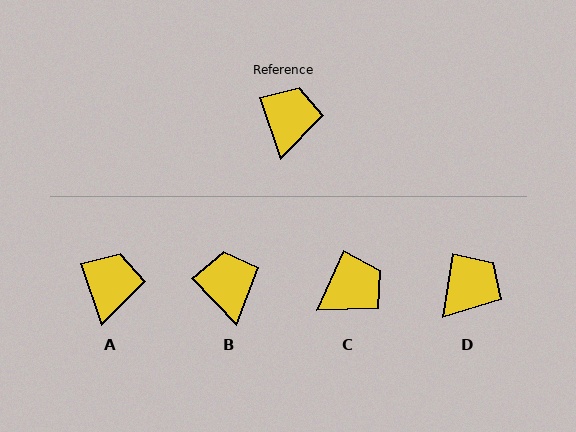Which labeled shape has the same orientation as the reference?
A.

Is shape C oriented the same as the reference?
No, it is off by about 43 degrees.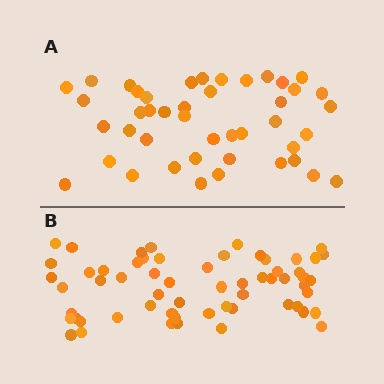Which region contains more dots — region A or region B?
Region B (the bottom region) has more dots.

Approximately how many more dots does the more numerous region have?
Region B has approximately 15 more dots than region A.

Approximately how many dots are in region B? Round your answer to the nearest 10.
About 60 dots.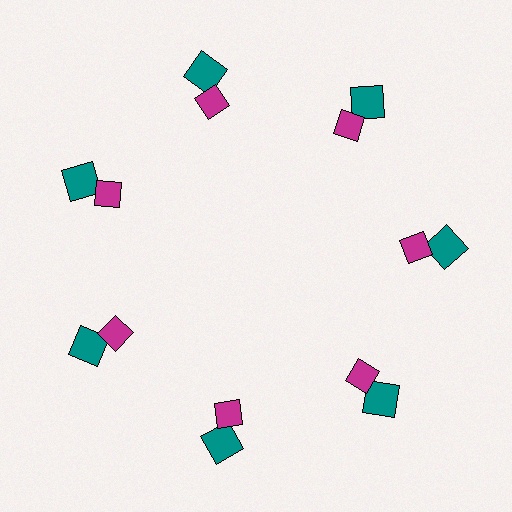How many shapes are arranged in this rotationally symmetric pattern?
There are 14 shapes, arranged in 7 groups of 2.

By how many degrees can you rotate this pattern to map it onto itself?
The pattern maps onto itself every 51 degrees of rotation.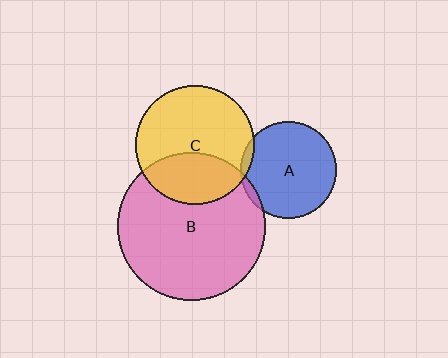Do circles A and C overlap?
Yes.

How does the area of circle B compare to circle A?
Approximately 2.4 times.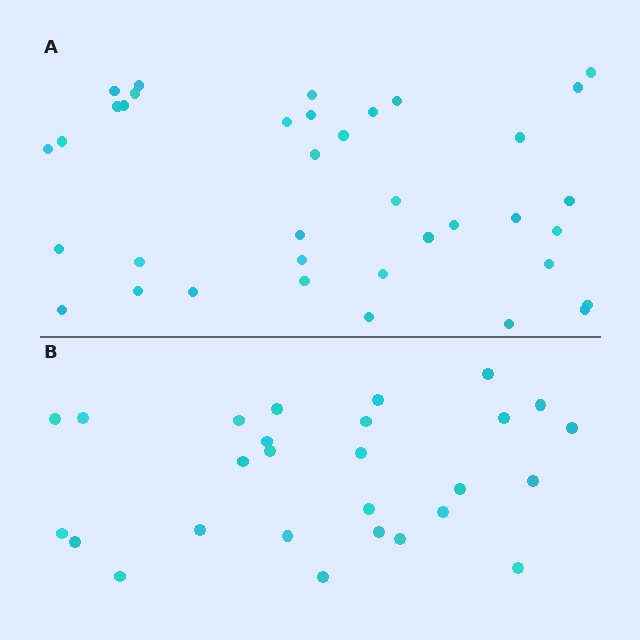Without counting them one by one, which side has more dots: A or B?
Region A (the top region) has more dots.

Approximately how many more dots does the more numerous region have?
Region A has roughly 10 or so more dots than region B.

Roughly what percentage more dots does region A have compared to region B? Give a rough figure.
About 35% more.